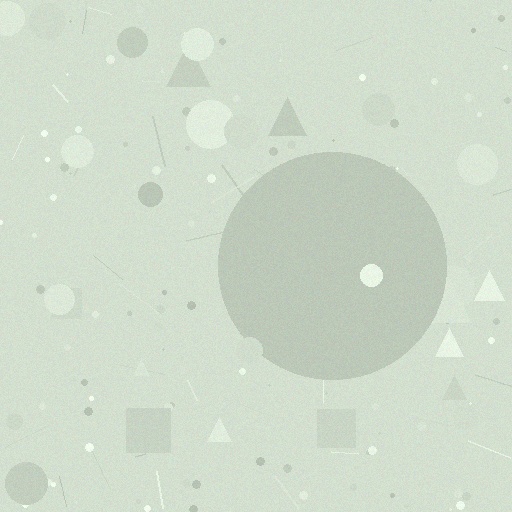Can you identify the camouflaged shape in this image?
The camouflaged shape is a circle.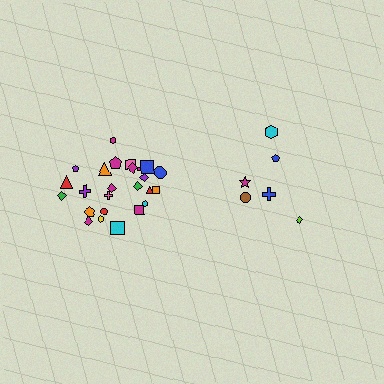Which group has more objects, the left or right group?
The left group.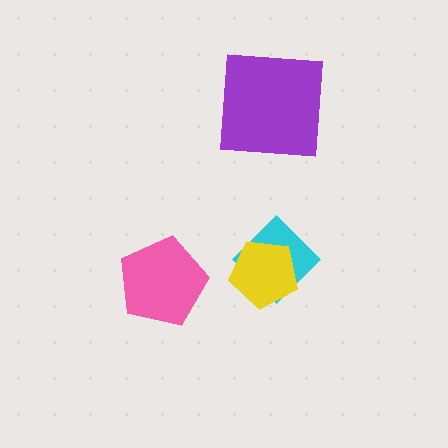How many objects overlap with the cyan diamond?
1 object overlaps with the cyan diamond.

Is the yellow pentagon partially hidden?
No, no other shape covers it.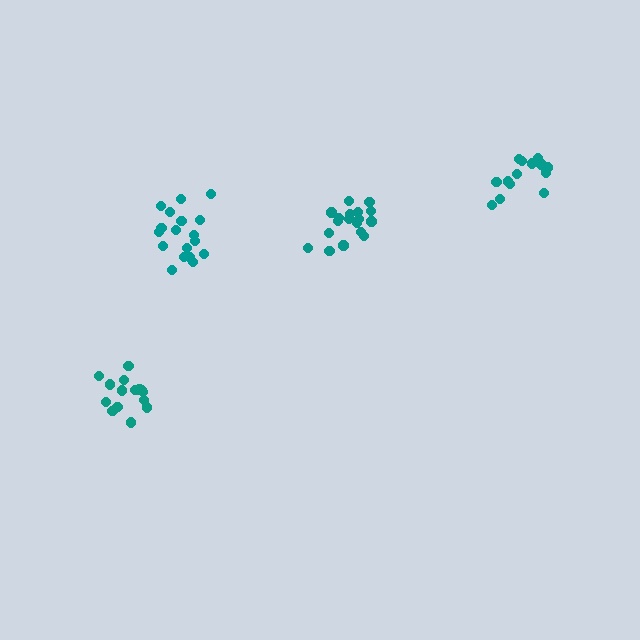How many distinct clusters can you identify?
There are 4 distinct clusters.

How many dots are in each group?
Group 1: 18 dots, Group 2: 14 dots, Group 3: 15 dots, Group 4: 18 dots (65 total).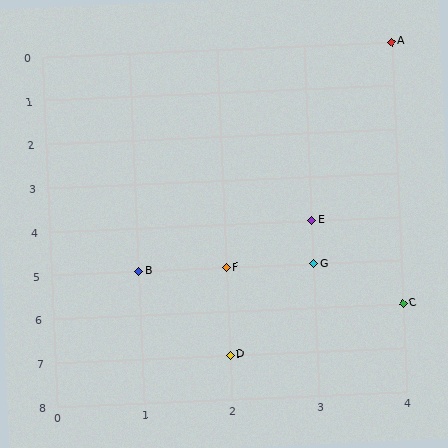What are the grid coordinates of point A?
Point A is at grid coordinates (4, 0).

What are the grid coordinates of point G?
Point G is at grid coordinates (3, 5).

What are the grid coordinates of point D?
Point D is at grid coordinates (2, 7).